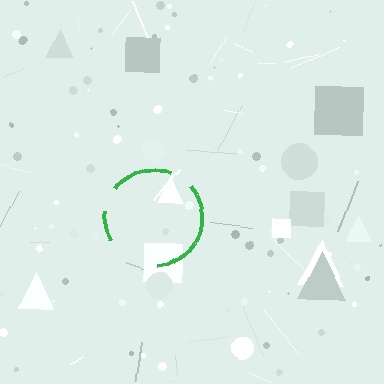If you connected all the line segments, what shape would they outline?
They would outline a circle.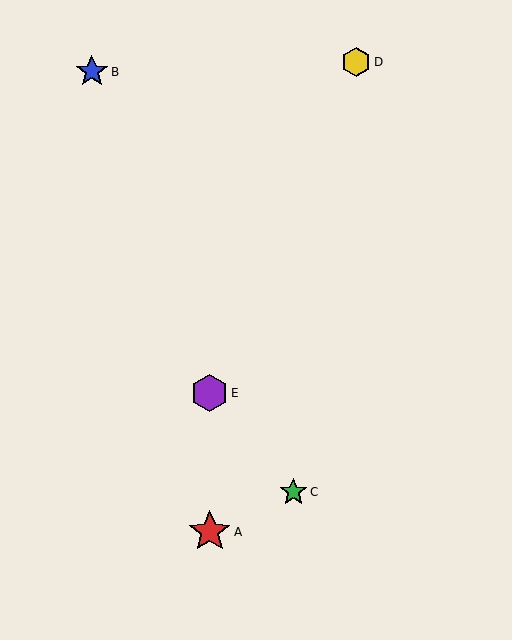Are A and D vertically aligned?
No, A is at x≈210 and D is at x≈356.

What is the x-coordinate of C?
Object C is at x≈293.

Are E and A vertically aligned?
Yes, both are at x≈210.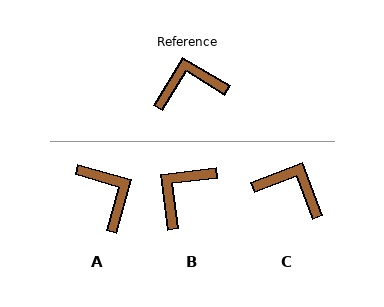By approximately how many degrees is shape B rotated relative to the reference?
Approximately 38 degrees counter-clockwise.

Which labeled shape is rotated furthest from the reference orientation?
A, about 75 degrees away.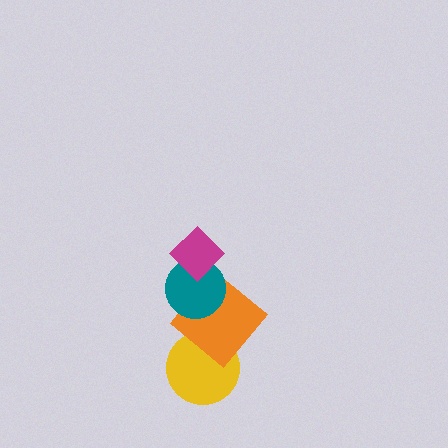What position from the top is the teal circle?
The teal circle is 2nd from the top.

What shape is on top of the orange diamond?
The teal circle is on top of the orange diamond.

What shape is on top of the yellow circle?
The orange diamond is on top of the yellow circle.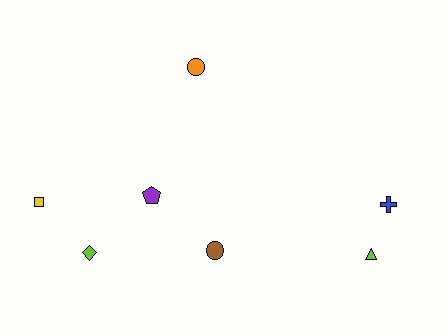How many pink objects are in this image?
There are no pink objects.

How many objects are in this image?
There are 7 objects.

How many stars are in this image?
There are no stars.